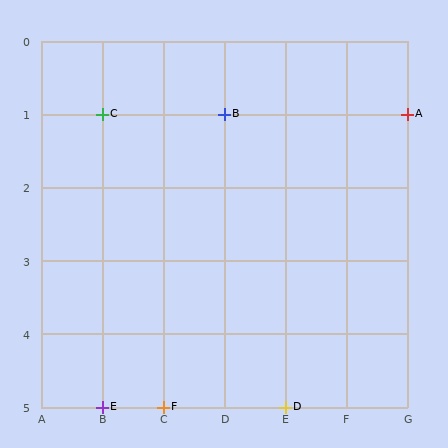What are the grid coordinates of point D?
Point D is at grid coordinates (E, 5).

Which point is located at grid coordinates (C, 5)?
Point F is at (C, 5).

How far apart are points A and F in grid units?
Points A and F are 4 columns and 4 rows apart (about 5.7 grid units diagonally).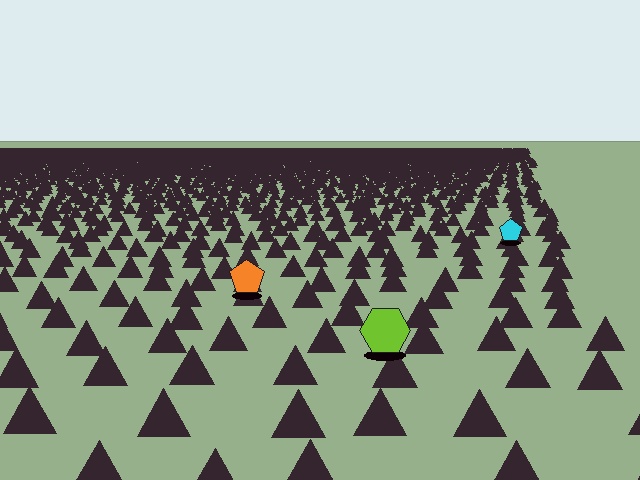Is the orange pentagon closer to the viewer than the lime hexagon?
No. The lime hexagon is closer — you can tell from the texture gradient: the ground texture is coarser near it.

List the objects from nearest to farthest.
From nearest to farthest: the lime hexagon, the orange pentagon, the cyan pentagon.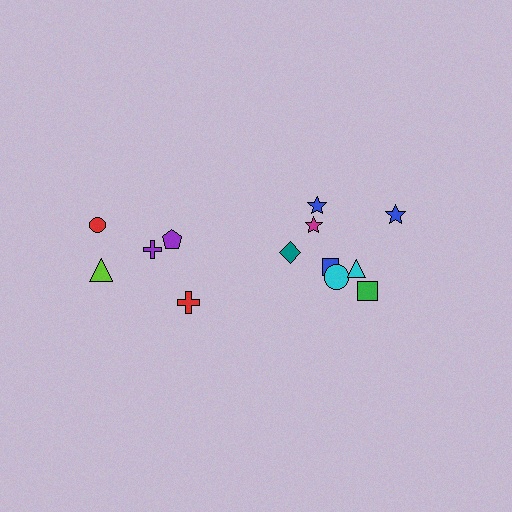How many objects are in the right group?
There are 8 objects.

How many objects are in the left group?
There are 5 objects.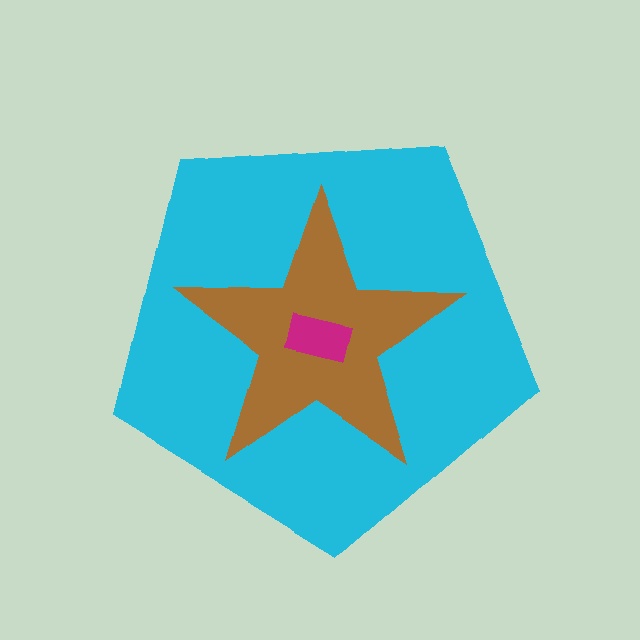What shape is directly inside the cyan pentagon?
The brown star.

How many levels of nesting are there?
3.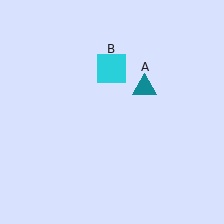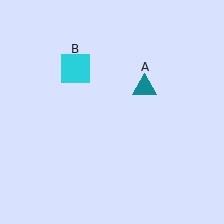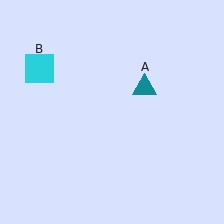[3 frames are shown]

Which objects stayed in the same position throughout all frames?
Teal triangle (object A) remained stationary.